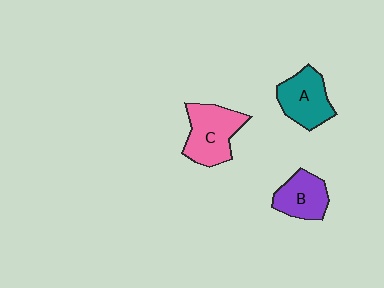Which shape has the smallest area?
Shape B (purple).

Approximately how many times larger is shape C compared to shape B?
Approximately 1.4 times.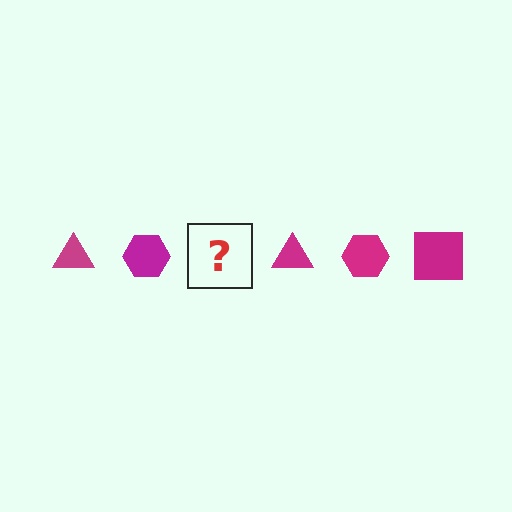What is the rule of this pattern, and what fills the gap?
The rule is that the pattern cycles through triangle, hexagon, square shapes in magenta. The gap should be filled with a magenta square.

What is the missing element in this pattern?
The missing element is a magenta square.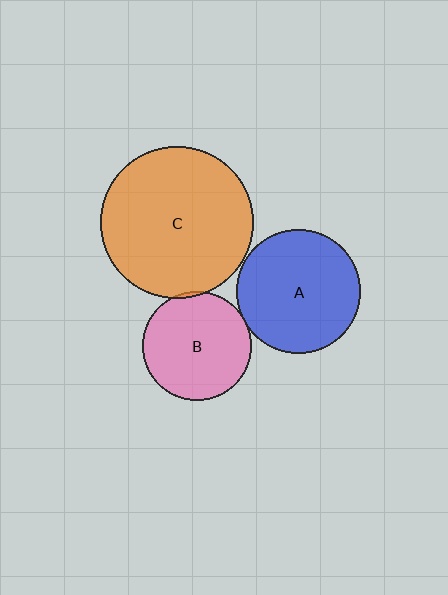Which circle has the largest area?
Circle C (orange).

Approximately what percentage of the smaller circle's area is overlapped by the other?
Approximately 5%.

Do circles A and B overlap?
Yes.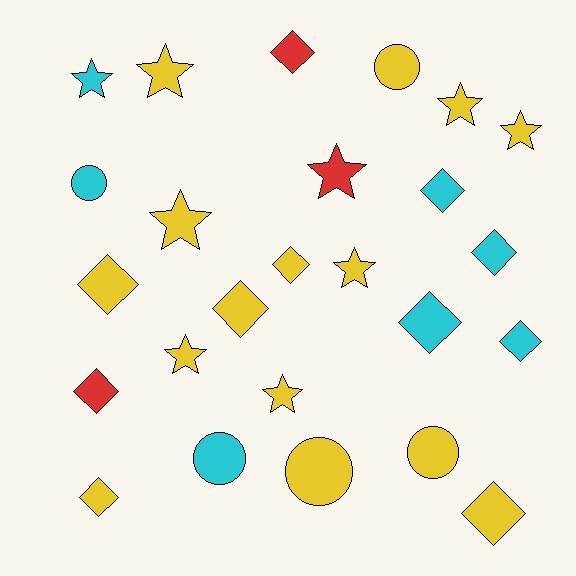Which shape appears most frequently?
Diamond, with 11 objects.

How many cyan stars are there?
There is 1 cyan star.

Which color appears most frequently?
Yellow, with 15 objects.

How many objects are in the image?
There are 25 objects.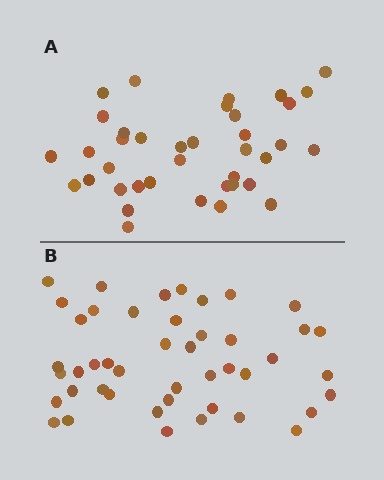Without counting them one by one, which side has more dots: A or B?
Region B (the bottom region) has more dots.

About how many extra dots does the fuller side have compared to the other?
Region B has roughly 8 or so more dots than region A.